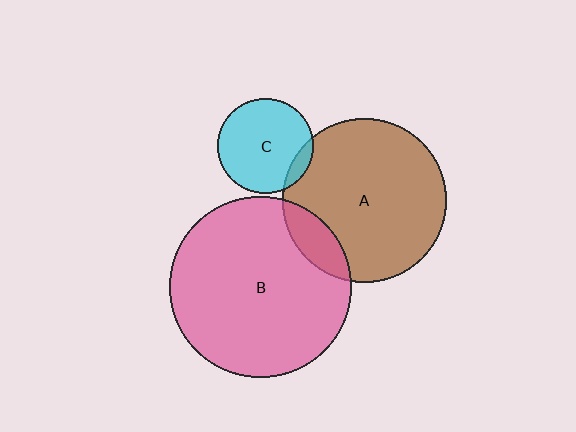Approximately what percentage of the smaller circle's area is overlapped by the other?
Approximately 10%.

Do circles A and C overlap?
Yes.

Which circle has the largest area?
Circle B (pink).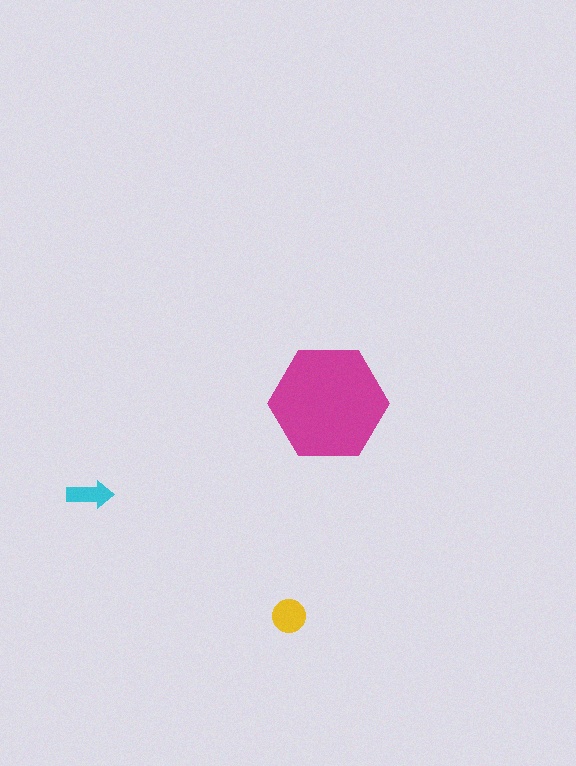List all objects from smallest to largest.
The cyan arrow, the yellow circle, the magenta hexagon.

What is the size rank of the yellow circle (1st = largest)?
2nd.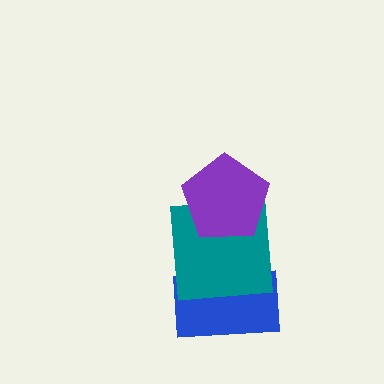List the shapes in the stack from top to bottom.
From top to bottom: the purple pentagon, the teal square, the blue rectangle.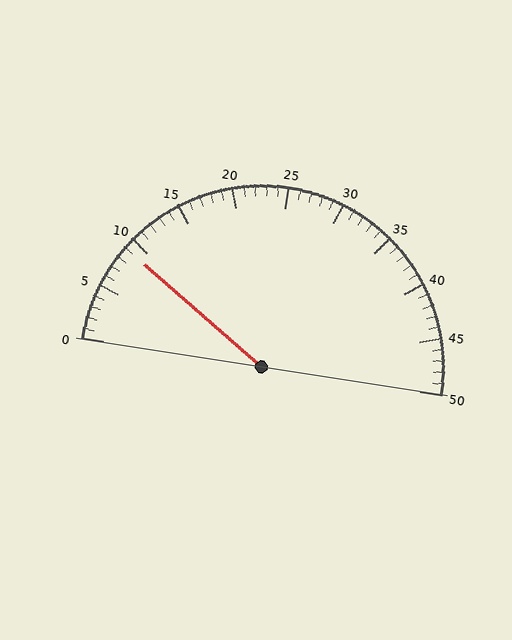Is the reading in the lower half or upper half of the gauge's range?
The reading is in the lower half of the range (0 to 50).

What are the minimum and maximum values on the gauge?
The gauge ranges from 0 to 50.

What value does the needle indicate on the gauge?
The needle indicates approximately 9.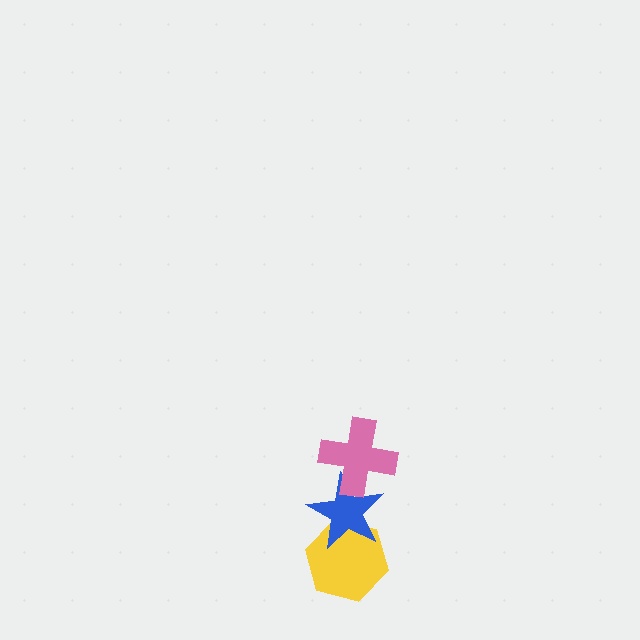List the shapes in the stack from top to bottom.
From top to bottom: the pink cross, the blue star, the yellow hexagon.